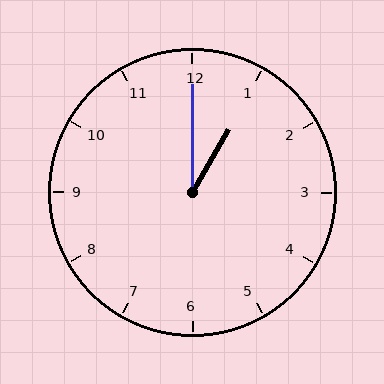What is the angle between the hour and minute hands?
Approximately 30 degrees.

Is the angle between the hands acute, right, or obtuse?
It is acute.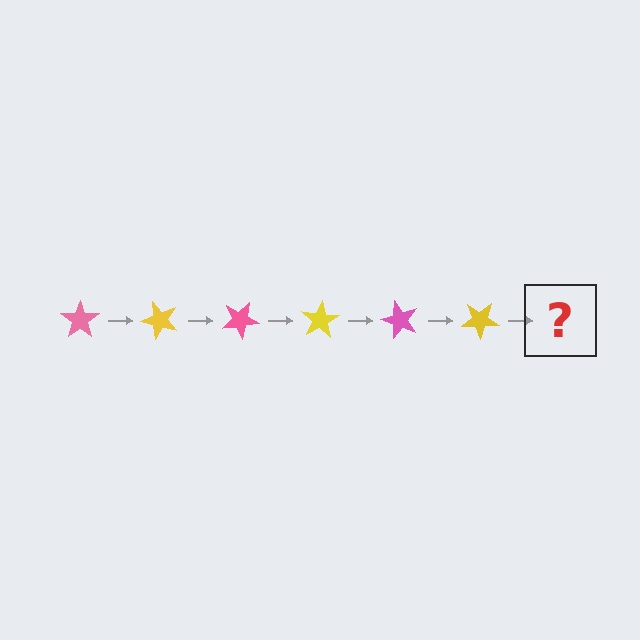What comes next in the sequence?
The next element should be a pink star, rotated 300 degrees from the start.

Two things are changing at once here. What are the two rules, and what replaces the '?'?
The two rules are that it rotates 50 degrees each step and the color cycles through pink and yellow. The '?' should be a pink star, rotated 300 degrees from the start.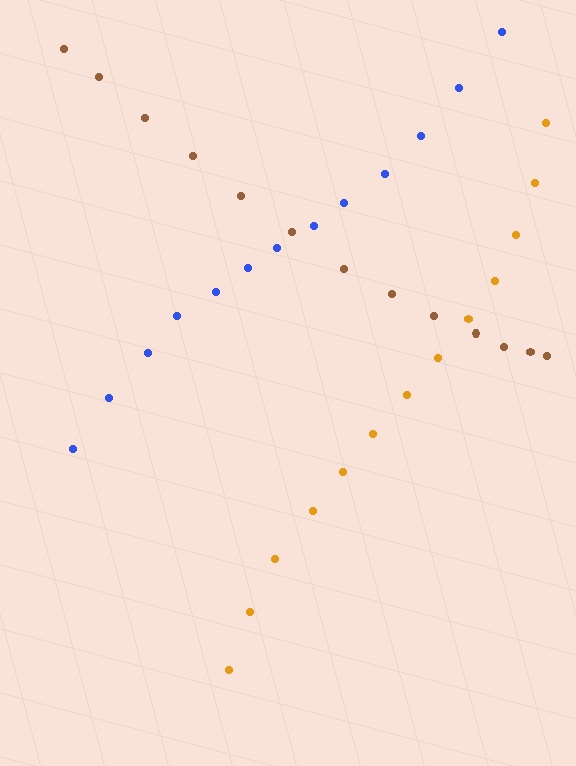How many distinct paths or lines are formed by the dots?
There are 3 distinct paths.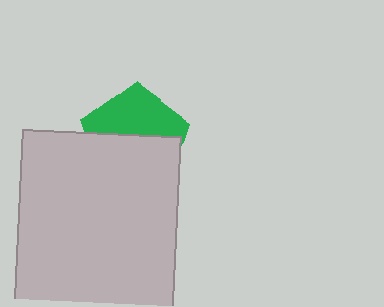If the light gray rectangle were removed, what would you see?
You would see the complete green pentagon.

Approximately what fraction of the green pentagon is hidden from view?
Roughly 54% of the green pentagon is hidden behind the light gray rectangle.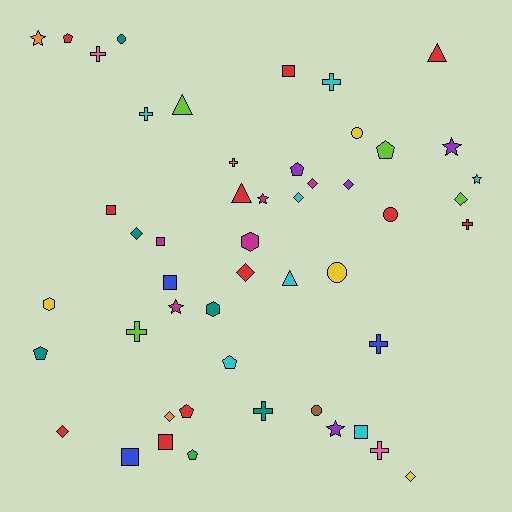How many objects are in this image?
There are 50 objects.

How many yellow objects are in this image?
There are 4 yellow objects.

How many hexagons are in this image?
There are 3 hexagons.